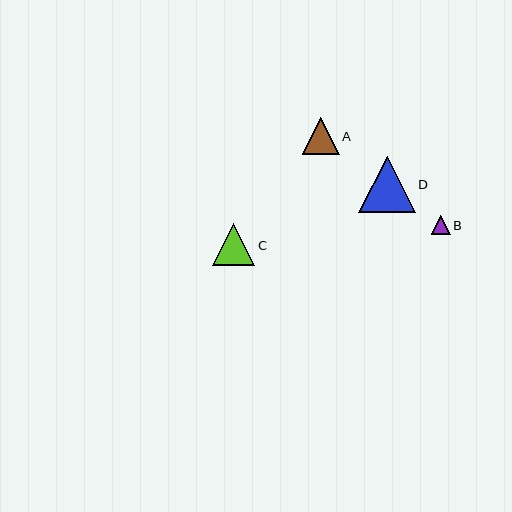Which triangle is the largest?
Triangle D is the largest with a size of approximately 56 pixels.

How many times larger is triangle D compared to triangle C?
Triangle D is approximately 1.3 times the size of triangle C.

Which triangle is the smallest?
Triangle B is the smallest with a size of approximately 19 pixels.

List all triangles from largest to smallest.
From largest to smallest: D, C, A, B.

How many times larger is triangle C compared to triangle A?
Triangle C is approximately 1.1 times the size of triangle A.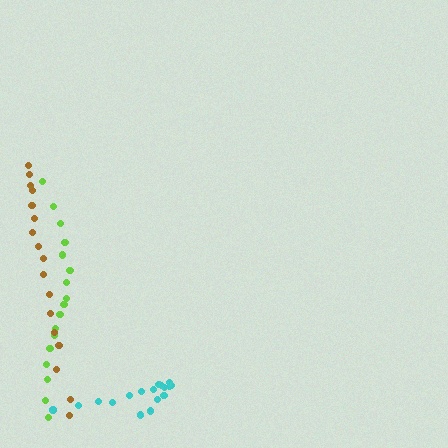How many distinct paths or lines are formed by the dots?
There are 3 distinct paths.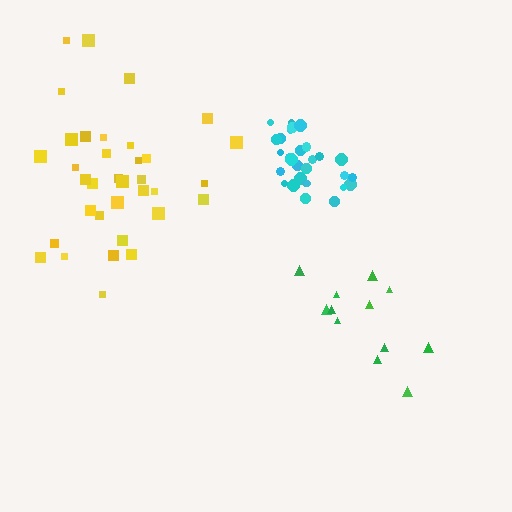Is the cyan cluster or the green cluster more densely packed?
Cyan.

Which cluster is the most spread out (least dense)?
Green.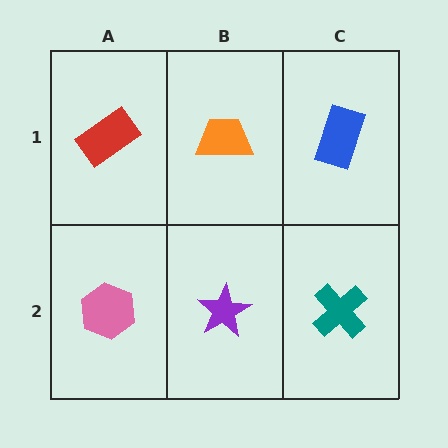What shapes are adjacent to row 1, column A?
A pink hexagon (row 2, column A), an orange trapezoid (row 1, column B).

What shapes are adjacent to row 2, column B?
An orange trapezoid (row 1, column B), a pink hexagon (row 2, column A), a teal cross (row 2, column C).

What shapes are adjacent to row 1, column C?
A teal cross (row 2, column C), an orange trapezoid (row 1, column B).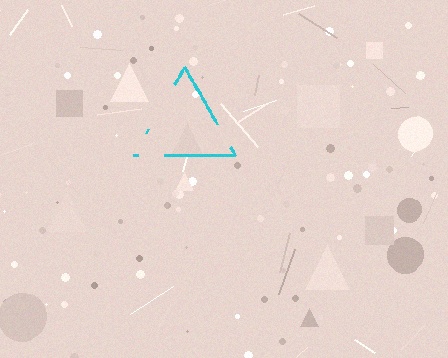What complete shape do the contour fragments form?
The contour fragments form a triangle.